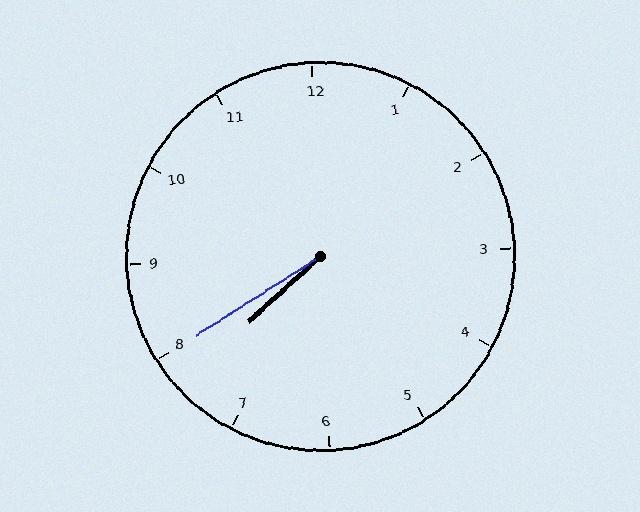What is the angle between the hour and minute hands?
Approximately 10 degrees.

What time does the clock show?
7:40.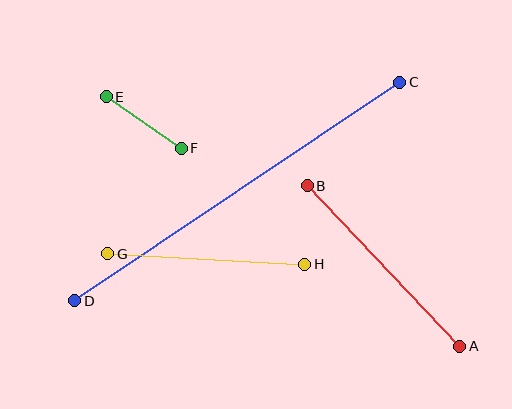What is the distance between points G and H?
The distance is approximately 197 pixels.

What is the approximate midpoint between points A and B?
The midpoint is at approximately (384, 266) pixels.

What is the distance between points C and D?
The distance is approximately 392 pixels.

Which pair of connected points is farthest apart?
Points C and D are farthest apart.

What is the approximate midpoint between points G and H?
The midpoint is at approximately (206, 259) pixels.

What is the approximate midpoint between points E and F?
The midpoint is at approximately (144, 122) pixels.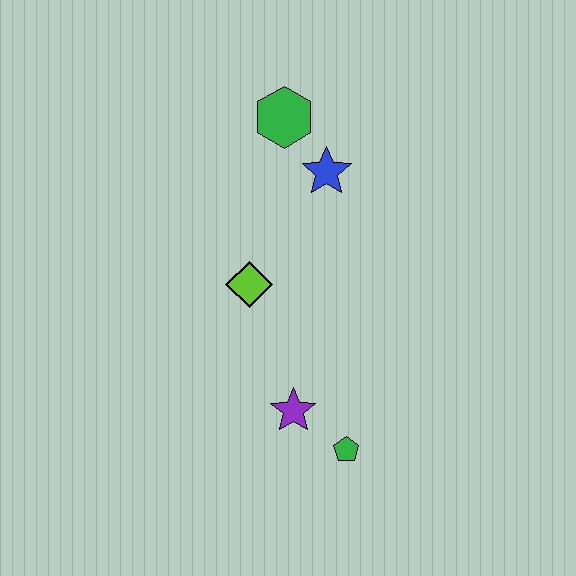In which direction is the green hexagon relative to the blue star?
The green hexagon is above the blue star.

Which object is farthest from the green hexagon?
The green pentagon is farthest from the green hexagon.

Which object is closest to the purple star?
The green pentagon is closest to the purple star.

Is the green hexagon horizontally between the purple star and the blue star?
No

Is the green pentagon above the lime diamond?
No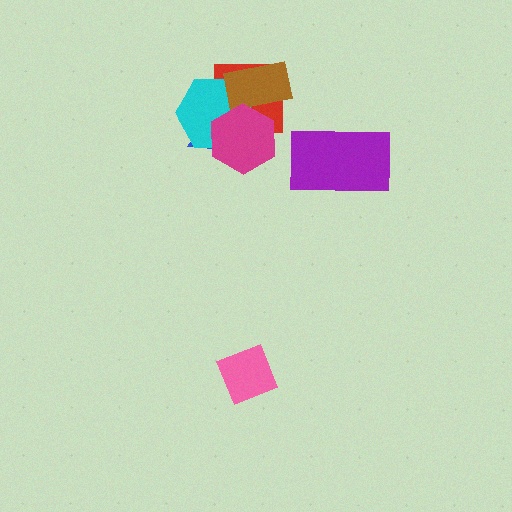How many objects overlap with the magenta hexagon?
4 objects overlap with the magenta hexagon.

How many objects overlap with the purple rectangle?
0 objects overlap with the purple rectangle.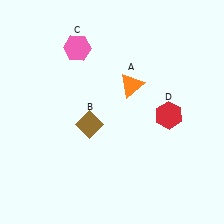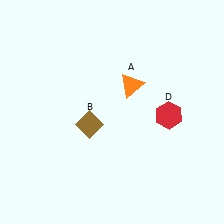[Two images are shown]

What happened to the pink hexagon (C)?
The pink hexagon (C) was removed in Image 2. It was in the top-left area of Image 1.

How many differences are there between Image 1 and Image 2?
There is 1 difference between the two images.